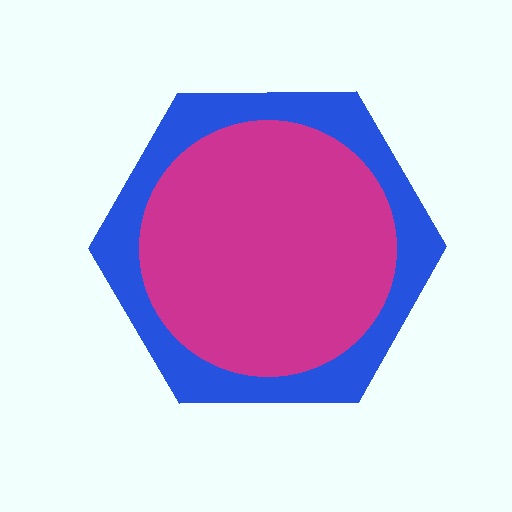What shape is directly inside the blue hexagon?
The magenta circle.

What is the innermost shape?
The magenta circle.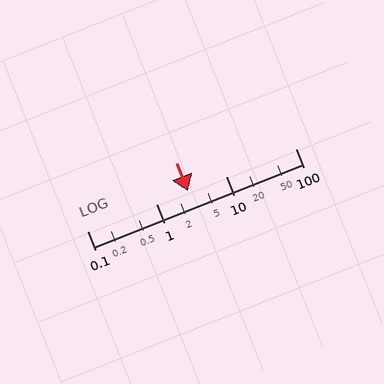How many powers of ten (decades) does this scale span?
The scale spans 3 decades, from 0.1 to 100.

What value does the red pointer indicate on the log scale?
The pointer indicates approximately 2.8.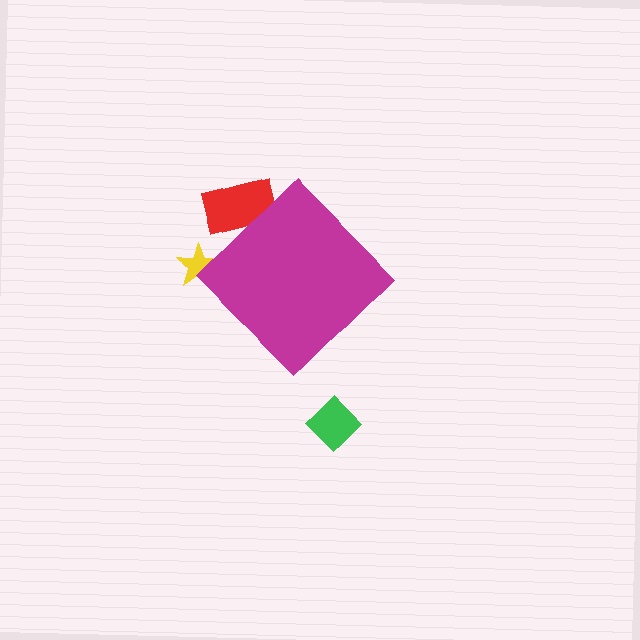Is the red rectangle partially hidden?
Yes, the red rectangle is partially hidden behind the magenta diamond.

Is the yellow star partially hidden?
Yes, the yellow star is partially hidden behind the magenta diamond.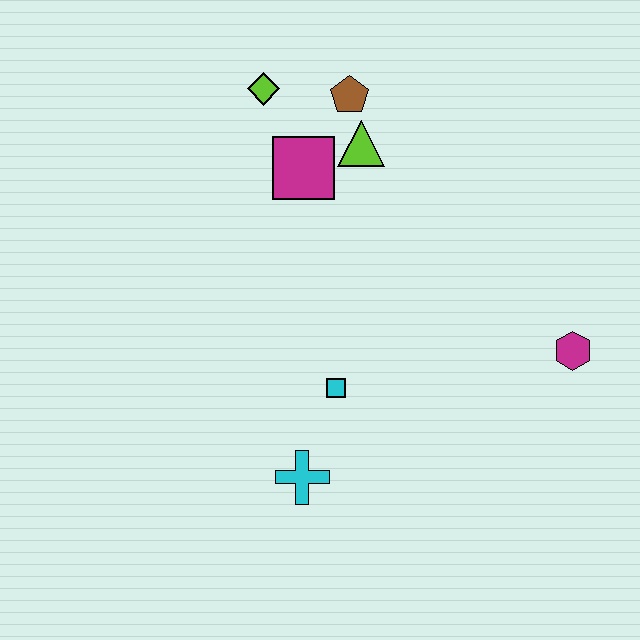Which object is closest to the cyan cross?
The cyan square is closest to the cyan cross.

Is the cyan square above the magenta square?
No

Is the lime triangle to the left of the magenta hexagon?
Yes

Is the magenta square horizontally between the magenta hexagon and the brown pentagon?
No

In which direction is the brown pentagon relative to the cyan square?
The brown pentagon is above the cyan square.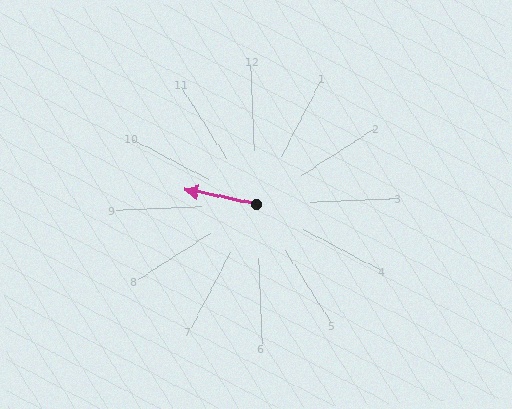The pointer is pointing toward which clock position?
Roughly 9 o'clock.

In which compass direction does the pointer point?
West.